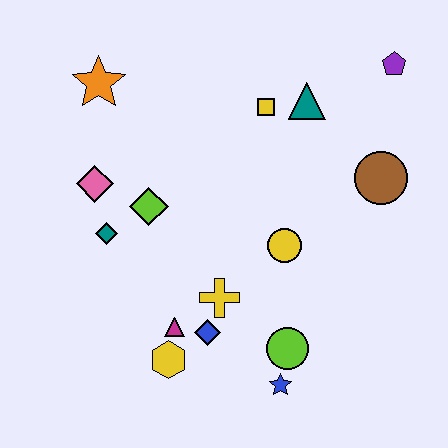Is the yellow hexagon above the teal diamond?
No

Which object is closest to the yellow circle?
The yellow cross is closest to the yellow circle.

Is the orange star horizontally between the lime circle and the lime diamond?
No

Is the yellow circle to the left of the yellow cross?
No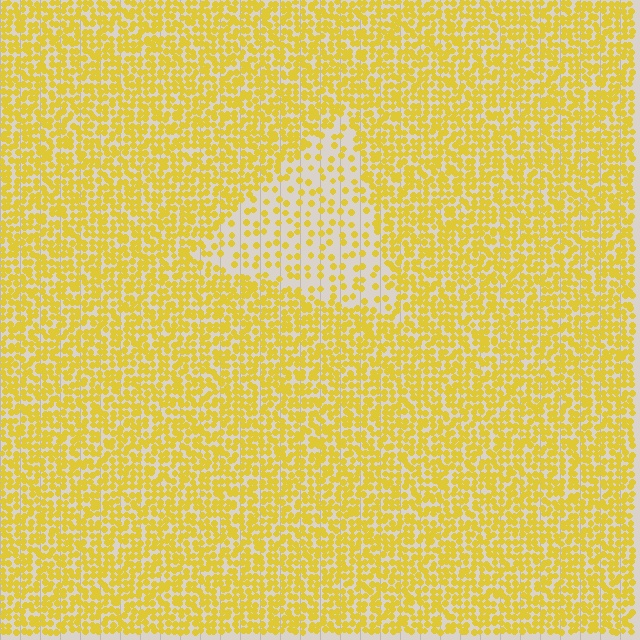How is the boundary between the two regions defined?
The boundary is defined by a change in element density (approximately 2.5x ratio). All elements are the same color, size, and shape.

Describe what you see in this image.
The image contains small yellow elements arranged at two different densities. A triangle-shaped region is visible where the elements are less densely packed than the surrounding area.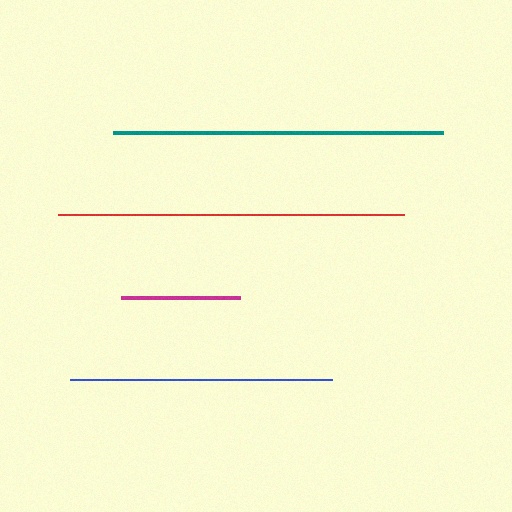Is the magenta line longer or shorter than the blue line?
The blue line is longer than the magenta line.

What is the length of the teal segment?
The teal segment is approximately 330 pixels long.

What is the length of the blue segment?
The blue segment is approximately 262 pixels long.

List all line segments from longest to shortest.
From longest to shortest: red, teal, blue, magenta.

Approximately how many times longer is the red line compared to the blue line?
The red line is approximately 1.3 times the length of the blue line.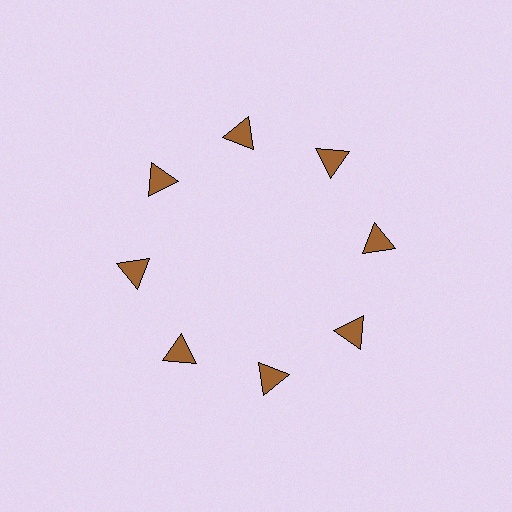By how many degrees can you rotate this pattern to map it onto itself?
The pattern maps onto itself every 45 degrees of rotation.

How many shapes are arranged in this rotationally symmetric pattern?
There are 8 shapes, arranged in 8 groups of 1.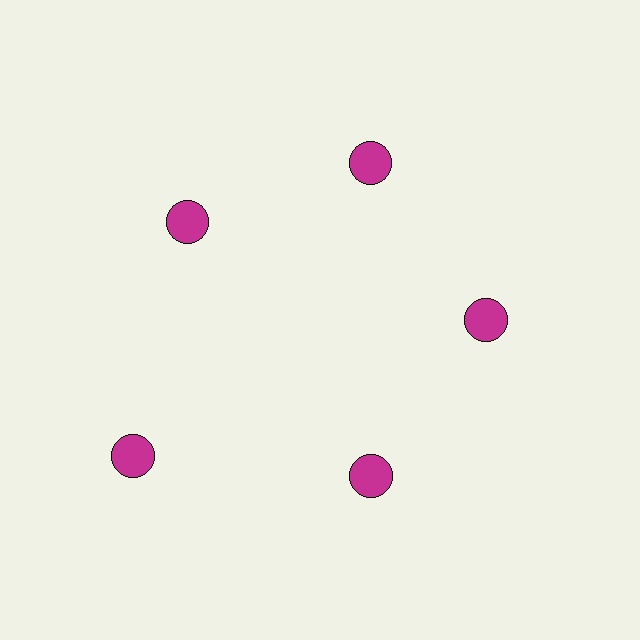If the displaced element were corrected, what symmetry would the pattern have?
It would have 5-fold rotational symmetry — the pattern would map onto itself every 72 degrees.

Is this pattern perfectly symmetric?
No. The 5 magenta circles are arranged in a ring, but one element near the 8 o'clock position is pushed outward from the center, breaking the 5-fold rotational symmetry.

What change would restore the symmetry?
The symmetry would be restored by moving it inward, back onto the ring so that all 5 circles sit at equal angles and equal distance from the center.